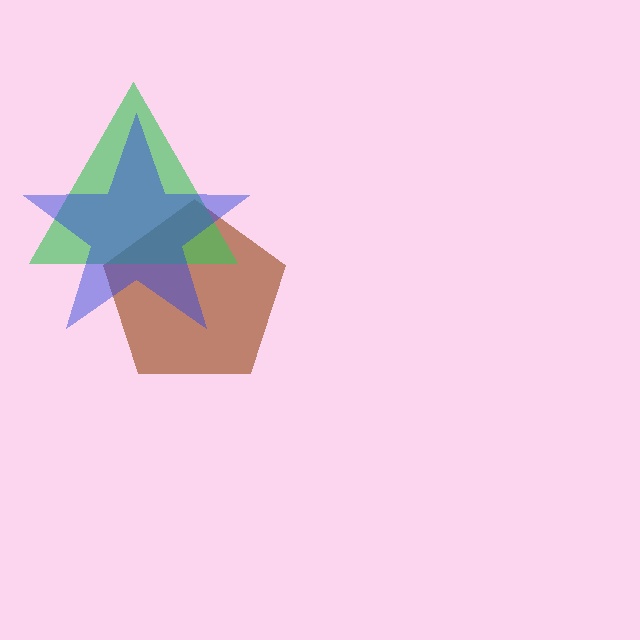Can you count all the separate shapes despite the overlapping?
Yes, there are 3 separate shapes.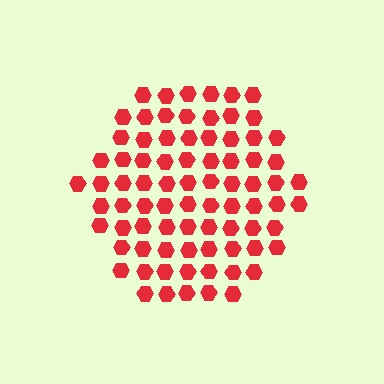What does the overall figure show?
The overall figure shows a hexagon.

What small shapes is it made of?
It is made of small hexagons.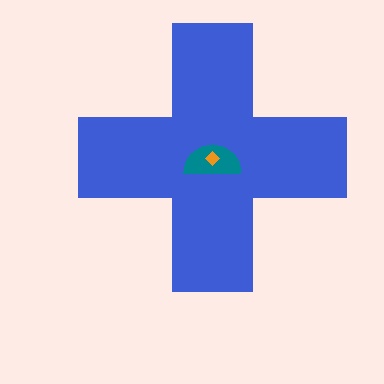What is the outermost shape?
The blue cross.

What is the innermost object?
The orange diamond.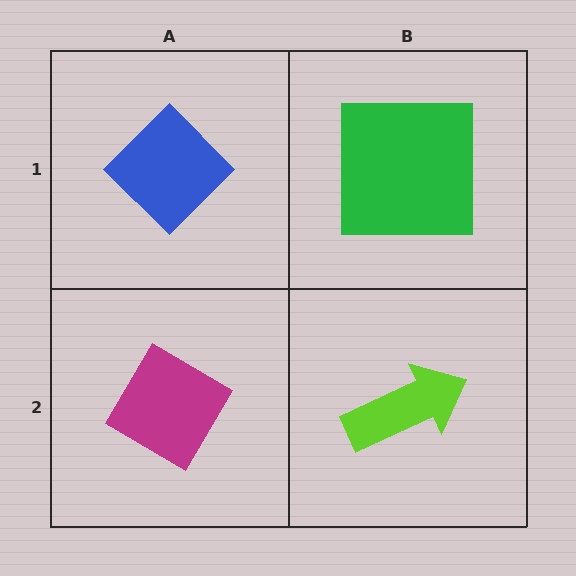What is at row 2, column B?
A lime arrow.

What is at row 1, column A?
A blue diamond.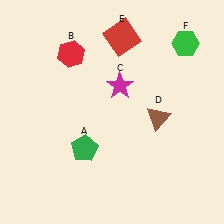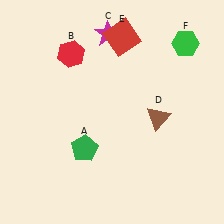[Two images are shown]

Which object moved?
The magenta star (C) moved up.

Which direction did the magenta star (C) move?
The magenta star (C) moved up.